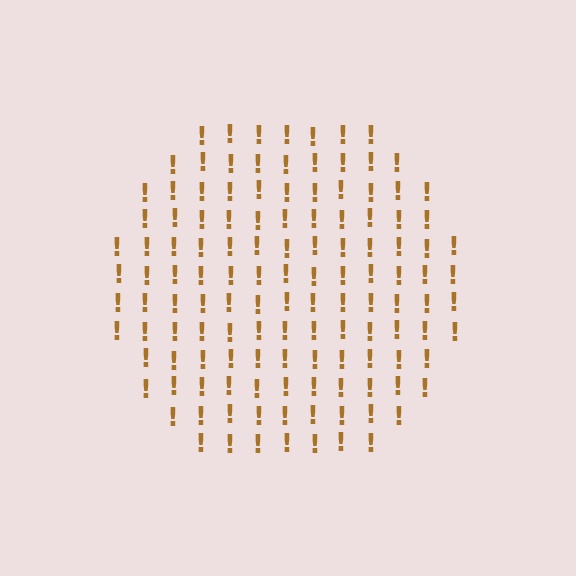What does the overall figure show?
The overall figure shows a circle.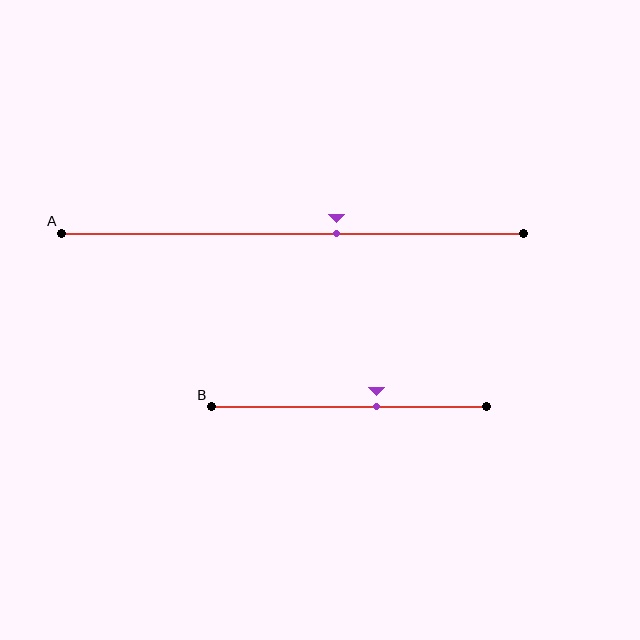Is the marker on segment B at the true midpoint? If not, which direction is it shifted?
No, the marker on segment B is shifted to the right by about 10% of the segment length.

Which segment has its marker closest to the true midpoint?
Segment A has its marker closest to the true midpoint.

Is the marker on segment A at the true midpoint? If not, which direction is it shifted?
No, the marker on segment A is shifted to the right by about 10% of the segment length.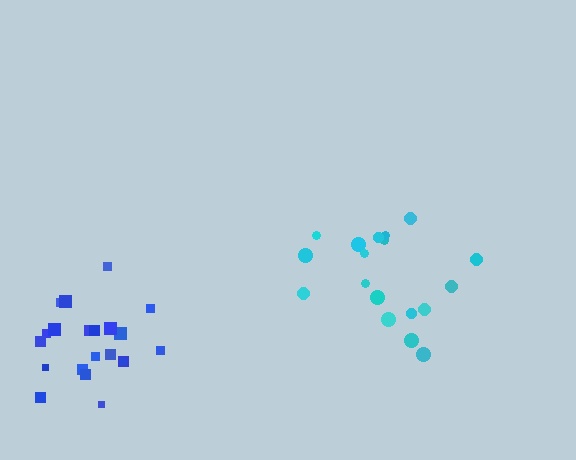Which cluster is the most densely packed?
Blue.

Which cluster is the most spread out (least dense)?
Cyan.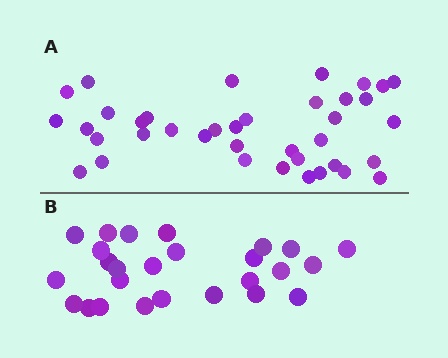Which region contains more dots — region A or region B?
Region A (the top region) has more dots.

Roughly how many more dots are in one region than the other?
Region A has roughly 12 or so more dots than region B.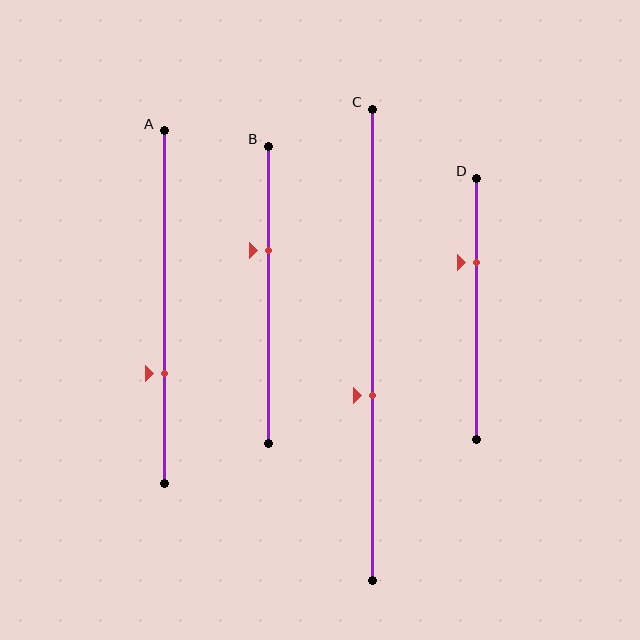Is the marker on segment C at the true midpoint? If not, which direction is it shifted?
No, the marker on segment C is shifted downward by about 11% of the segment length.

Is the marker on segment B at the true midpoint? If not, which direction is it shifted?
No, the marker on segment B is shifted upward by about 15% of the segment length.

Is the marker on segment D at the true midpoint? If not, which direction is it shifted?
No, the marker on segment D is shifted upward by about 18% of the segment length.